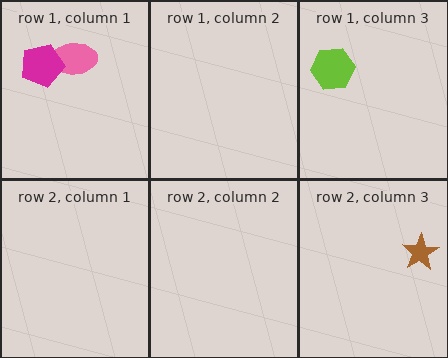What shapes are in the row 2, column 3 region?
The brown star.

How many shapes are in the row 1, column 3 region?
1.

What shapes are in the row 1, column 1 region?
The pink ellipse, the magenta pentagon.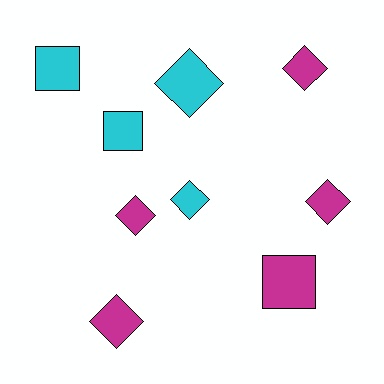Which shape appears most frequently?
Diamond, with 6 objects.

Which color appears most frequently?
Magenta, with 5 objects.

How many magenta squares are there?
There is 1 magenta square.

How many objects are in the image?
There are 9 objects.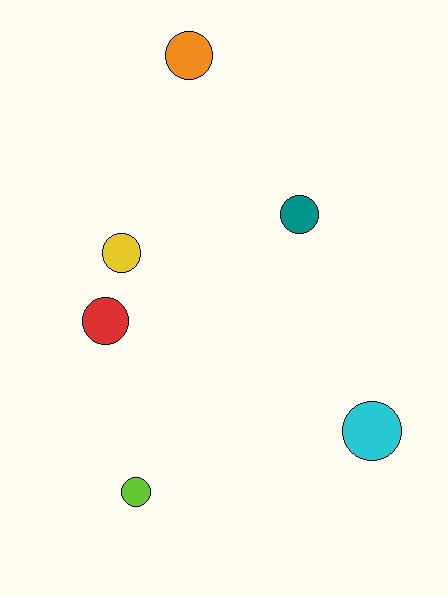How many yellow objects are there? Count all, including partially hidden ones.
There is 1 yellow object.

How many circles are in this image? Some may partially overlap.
There are 6 circles.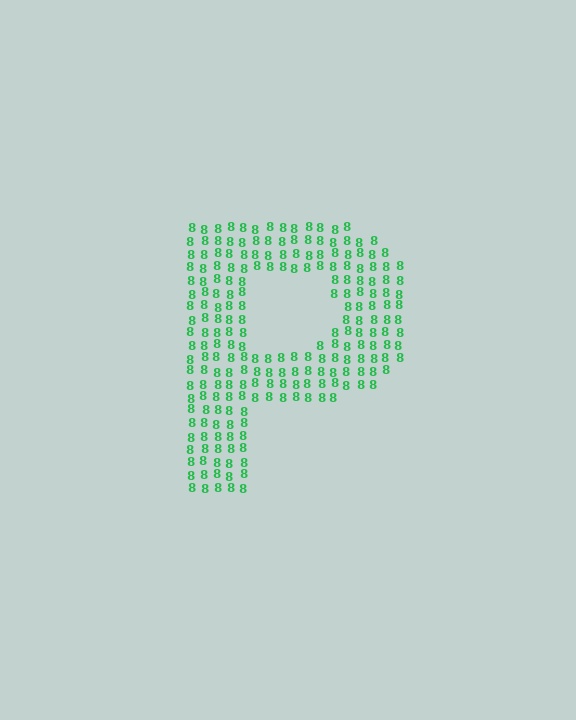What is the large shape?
The large shape is the letter P.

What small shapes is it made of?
It is made of small digit 8's.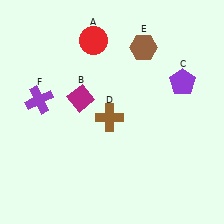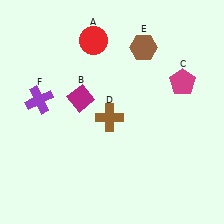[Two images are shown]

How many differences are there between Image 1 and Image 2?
There is 1 difference between the two images.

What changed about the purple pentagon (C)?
In Image 1, C is purple. In Image 2, it changed to magenta.